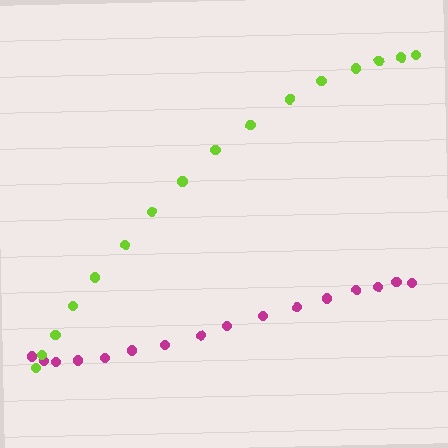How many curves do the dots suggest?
There are 2 distinct paths.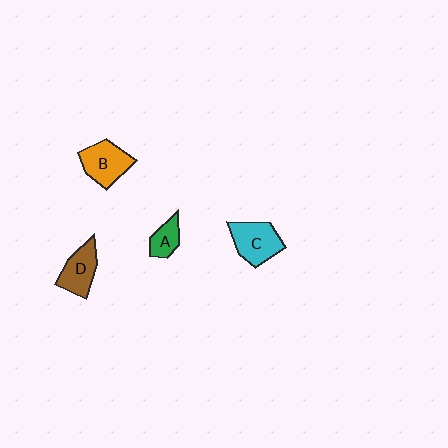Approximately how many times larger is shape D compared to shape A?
Approximately 1.6 times.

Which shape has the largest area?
Shape C (cyan).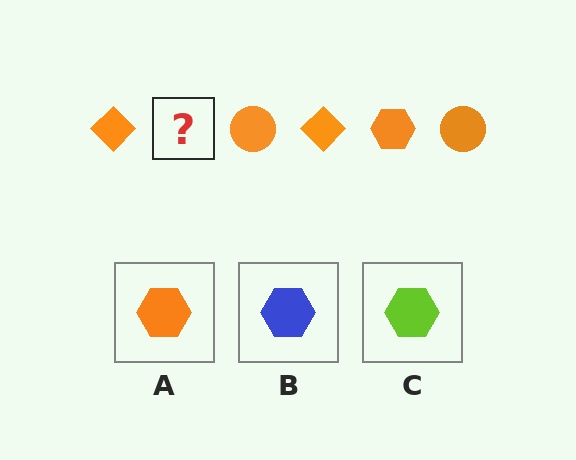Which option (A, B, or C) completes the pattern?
A.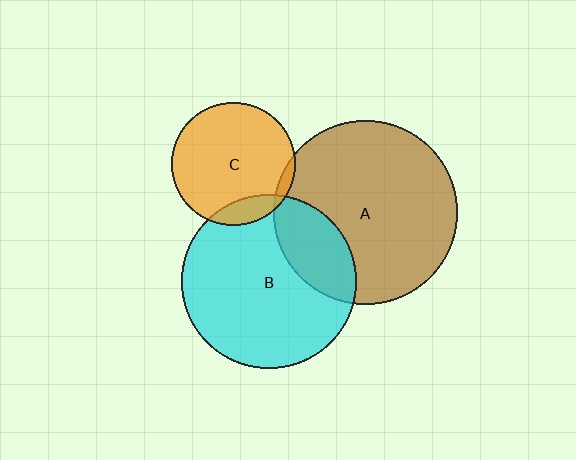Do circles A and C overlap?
Yes.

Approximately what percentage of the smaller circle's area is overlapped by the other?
Approximately 5%.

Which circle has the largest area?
Circle A (brown).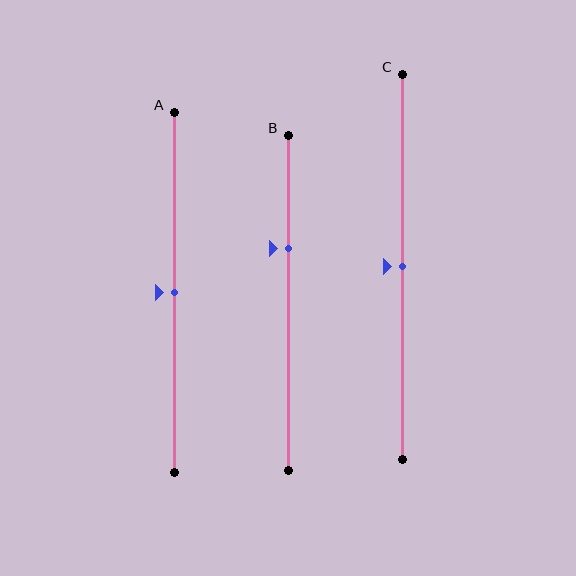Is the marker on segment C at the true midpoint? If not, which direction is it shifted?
Yes, the marker on segment C is at the true midpoint.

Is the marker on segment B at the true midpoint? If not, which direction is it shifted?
No, the marker on segment B is shifted upward by about 16% of the segment length.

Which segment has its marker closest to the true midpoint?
Segment A has its marker closest to the true midpoint.